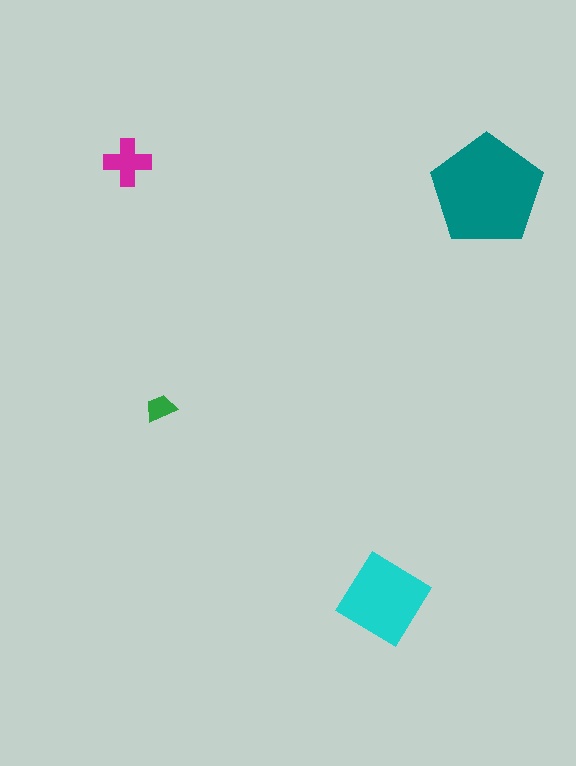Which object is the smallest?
The green trapezoid.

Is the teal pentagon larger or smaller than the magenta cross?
Larger.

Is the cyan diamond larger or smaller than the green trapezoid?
Larger.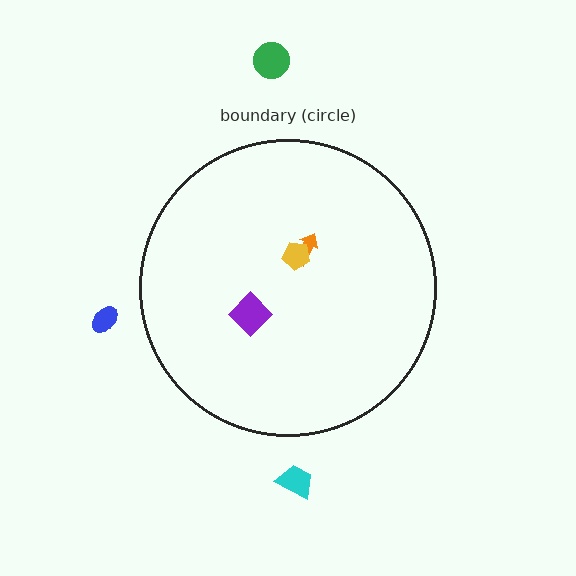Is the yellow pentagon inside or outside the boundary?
Inside.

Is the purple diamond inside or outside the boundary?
Inside.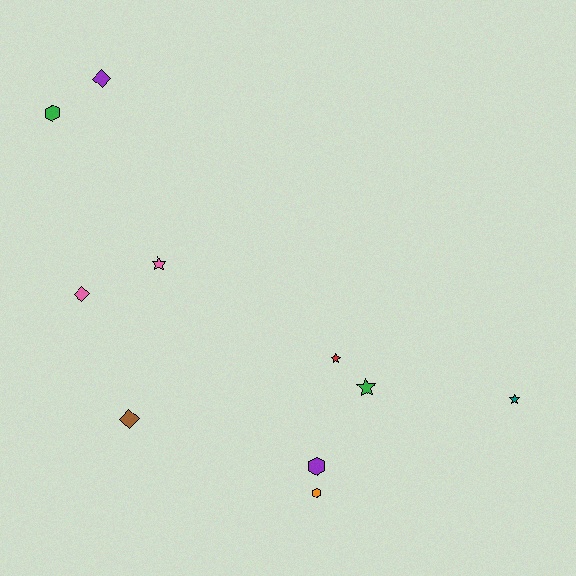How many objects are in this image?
There are 10 objects.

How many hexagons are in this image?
There are 3 hexagons.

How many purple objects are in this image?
There are 2 purple objects.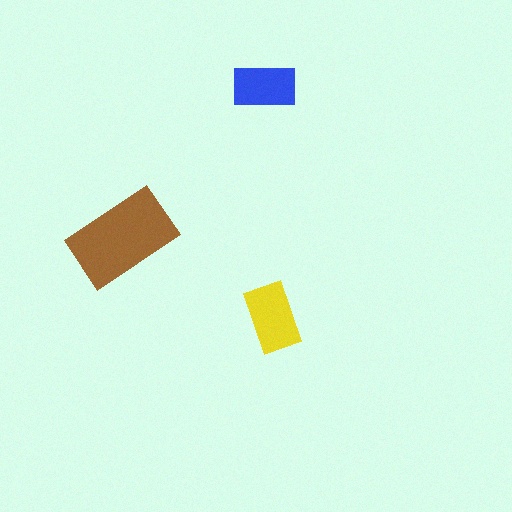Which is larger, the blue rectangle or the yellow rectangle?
The yellow one.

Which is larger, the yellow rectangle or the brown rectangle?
The brown one.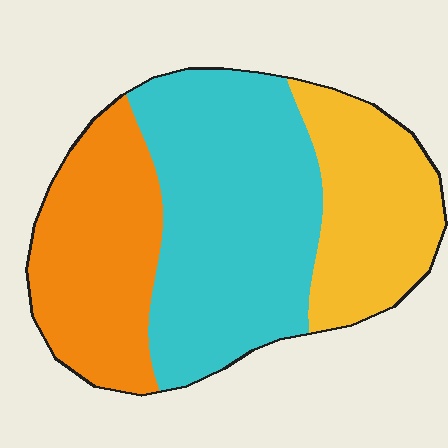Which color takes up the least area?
Yellow, at roughly 25%.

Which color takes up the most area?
Cyan, at roughly 45%.